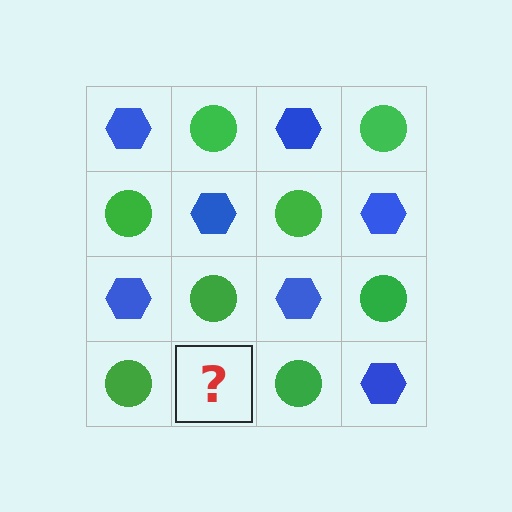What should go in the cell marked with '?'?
The missing cell should contain a blue hexagon.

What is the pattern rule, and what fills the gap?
The rule is that it alternates blue hexagon and green circle in a checkerboard pattern. The gap should be filled with a blue hexagon.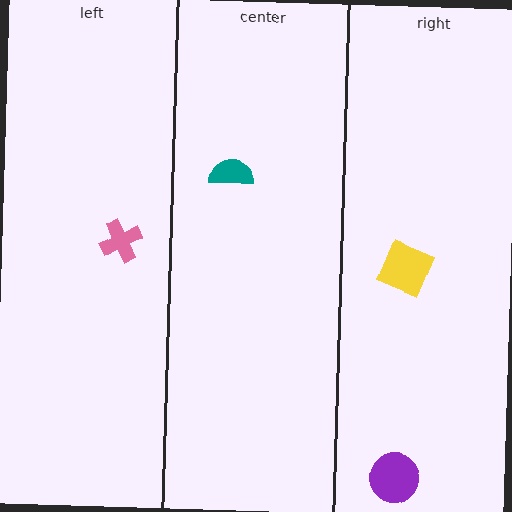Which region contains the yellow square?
The right region.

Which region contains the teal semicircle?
The center region.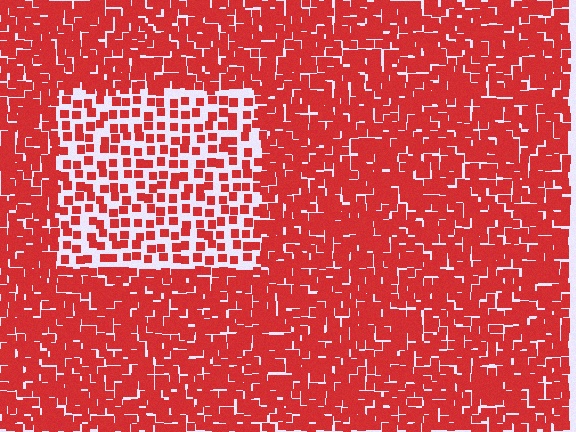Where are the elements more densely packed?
The elements are more densely packed outside the rectangle boundary.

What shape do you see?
I see a rectangle.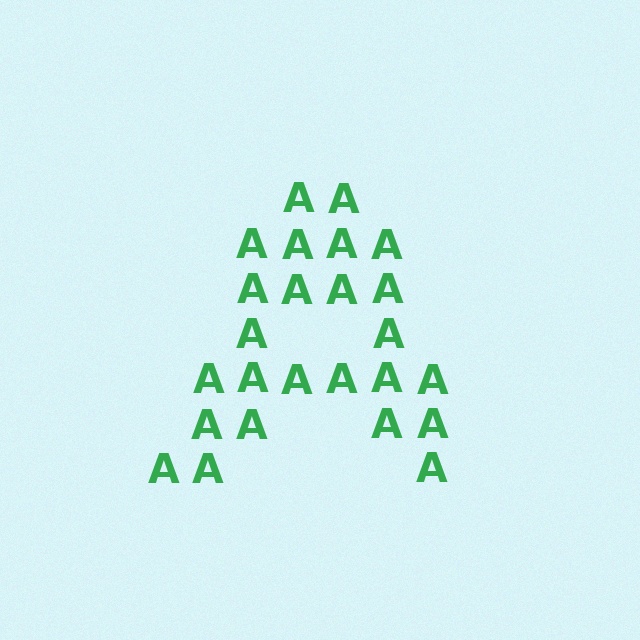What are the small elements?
The small elements are letter A's.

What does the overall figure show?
The overall figure shows the letter A.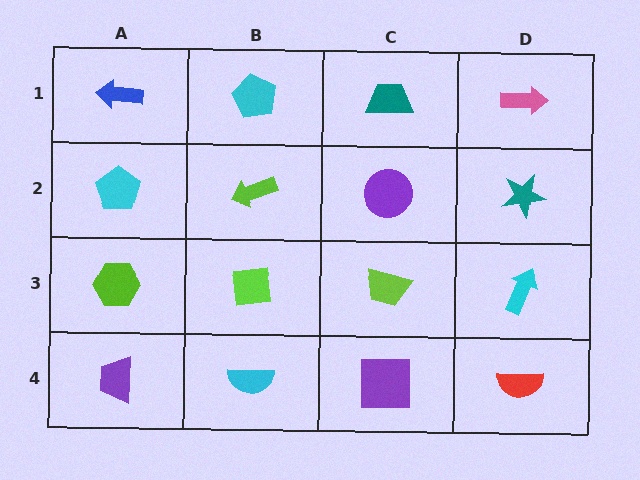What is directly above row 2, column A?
A blue arrow.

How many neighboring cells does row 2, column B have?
4.